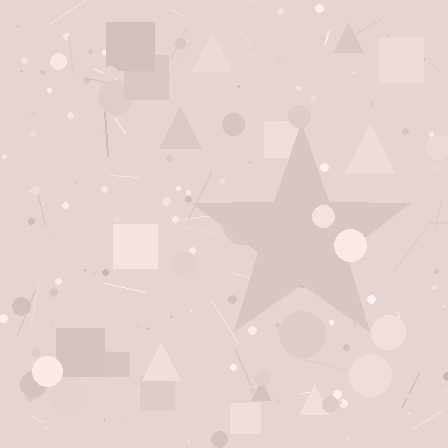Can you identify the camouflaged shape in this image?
The camouflaged shape is a star.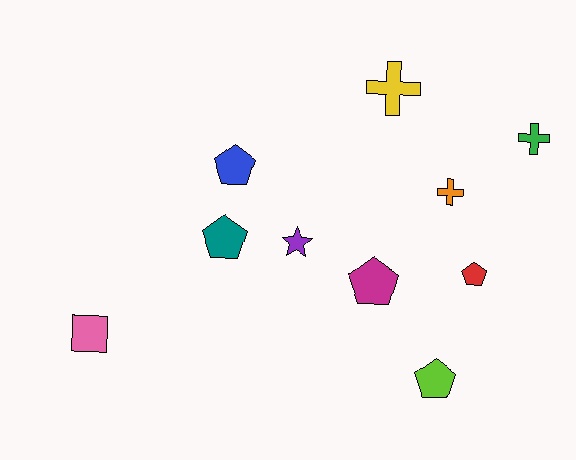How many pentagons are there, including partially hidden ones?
There are 5 pentagons.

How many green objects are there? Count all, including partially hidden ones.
There is 1 green object.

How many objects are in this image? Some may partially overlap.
There are 10 objects.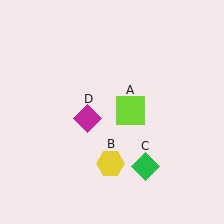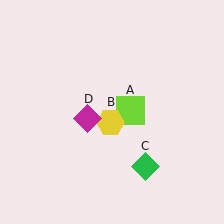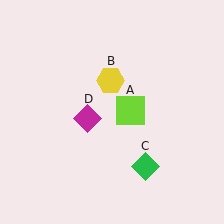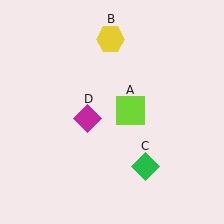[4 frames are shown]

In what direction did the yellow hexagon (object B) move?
The yellow hexagon (object B) moved up.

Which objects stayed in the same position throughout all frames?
Lime square (object A) and green diamond (object C) and magenta diamond (object D) remained stationary.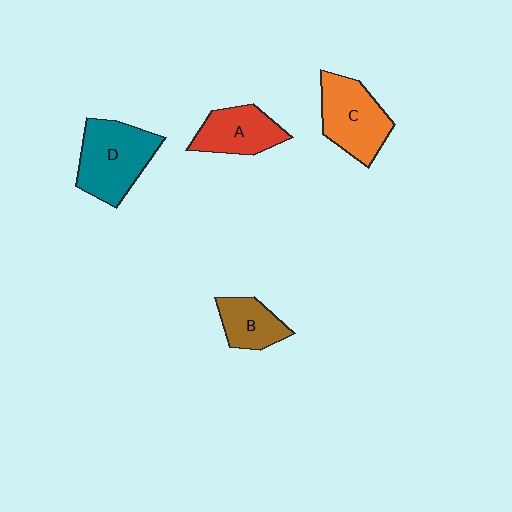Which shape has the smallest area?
Shape B (brown).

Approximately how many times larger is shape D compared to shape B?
Approximately 1.8 times.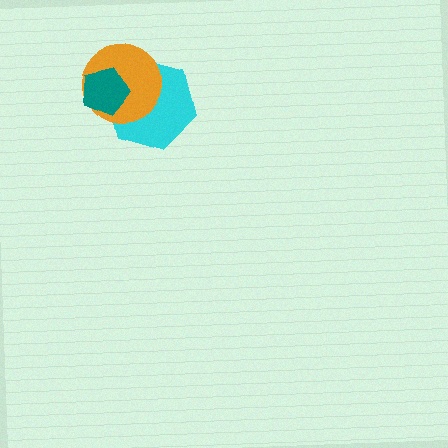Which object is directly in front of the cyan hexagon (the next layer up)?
The orange circle is directly in front of the cyan hexagon.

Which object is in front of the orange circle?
The teal pentagon is in front of the orange circle.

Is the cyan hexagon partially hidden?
Yes, it is partially covered by another shape.